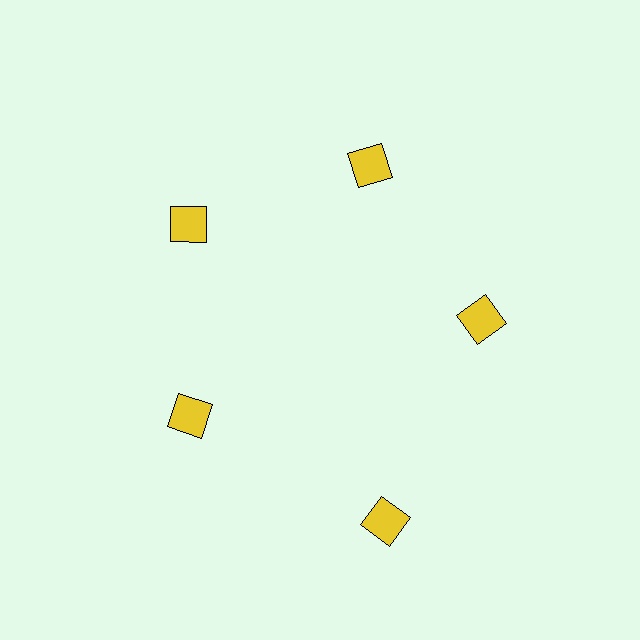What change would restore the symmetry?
The symmetry would be restored by moving it inward, back onto the ring so that all 5 squares sit at equal angles and equal distance from the center.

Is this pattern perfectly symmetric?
No. The 5 yellow squares are arranged in a ring, but one element near the 5 o'clock position is pushed outward from the center, breaking the 5-fold rotational symmetry.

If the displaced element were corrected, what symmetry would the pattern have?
It would have 5-fold rotational symmetry — the pattern would map onto itself every 72 degrees.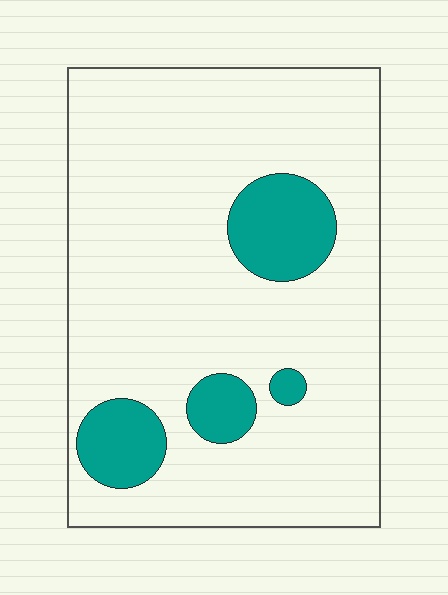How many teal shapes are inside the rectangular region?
4.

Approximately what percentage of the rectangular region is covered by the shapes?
Approximately 15%.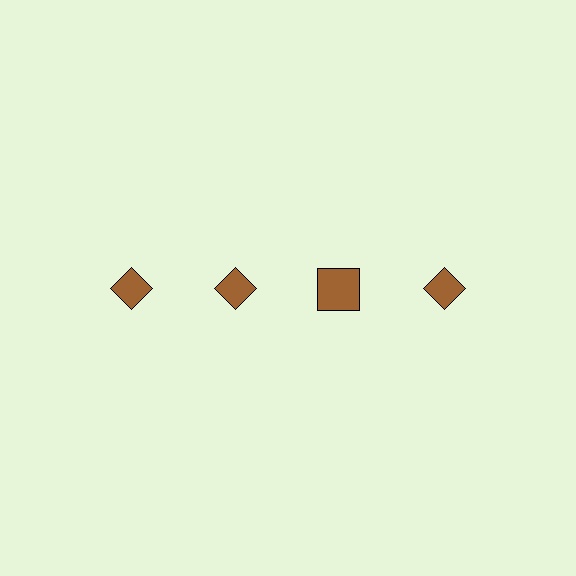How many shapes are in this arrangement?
There are 4 shapes arranged in a grid pattern.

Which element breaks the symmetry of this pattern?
The brown square in the top row, center column breaks the symmetry. All other shapes are brown diamonds.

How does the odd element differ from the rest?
It has a different shape: square instead of diamond.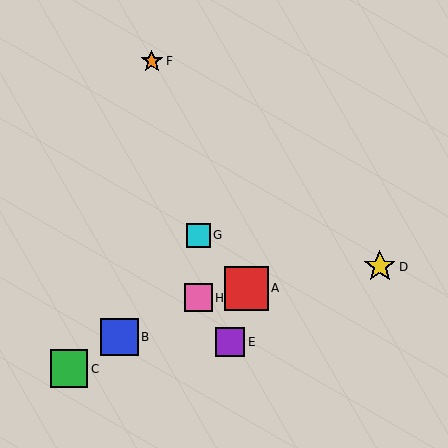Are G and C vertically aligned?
No, G is at x≈198 and C is at x≈69.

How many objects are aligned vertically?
2 objects (G, H) are aligned vertically.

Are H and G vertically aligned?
Yes, both are at x≈198.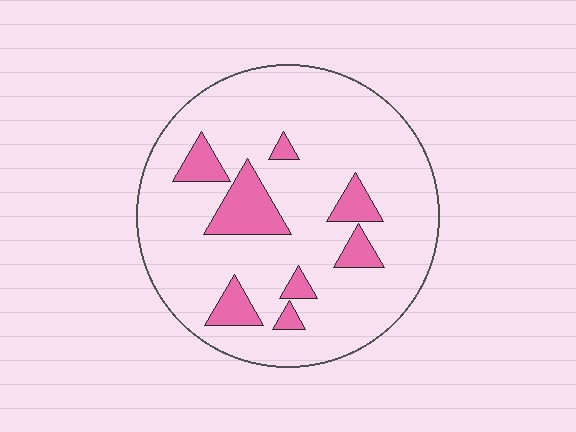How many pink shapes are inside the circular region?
8.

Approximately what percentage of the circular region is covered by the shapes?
Approximately 15%.